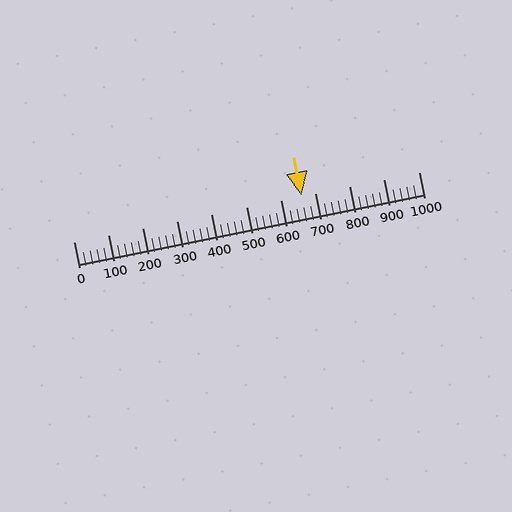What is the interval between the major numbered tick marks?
The major tick marks are spaced 100 units apart.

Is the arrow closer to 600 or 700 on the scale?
The arrow is closer to 700.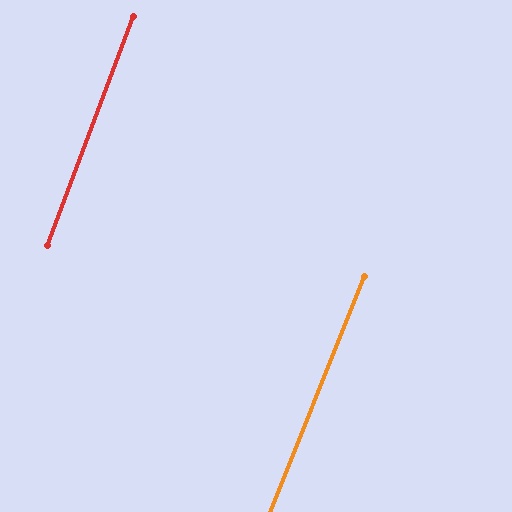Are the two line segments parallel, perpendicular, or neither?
Parallel — their directions differ by only 1.1°.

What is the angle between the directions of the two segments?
Approximately 1 degree.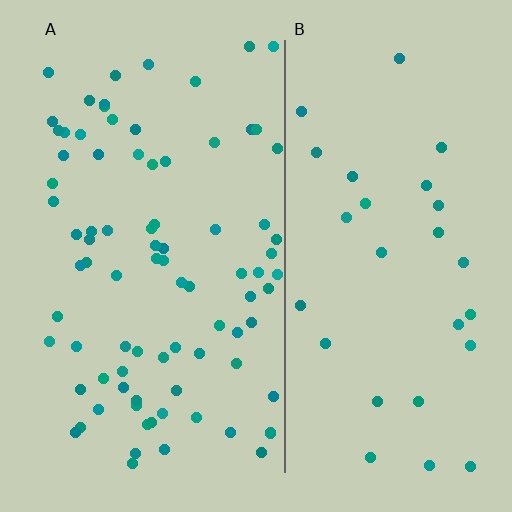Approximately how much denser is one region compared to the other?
Approximately 2.9× — region A over region B.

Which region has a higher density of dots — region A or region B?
A (the left).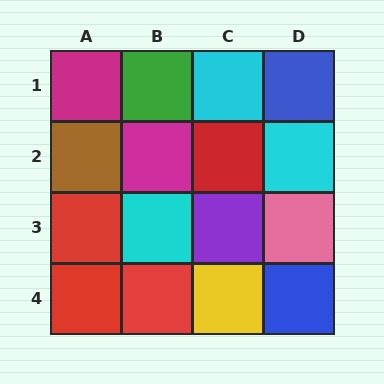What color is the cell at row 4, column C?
Yellow.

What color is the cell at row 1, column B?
Green.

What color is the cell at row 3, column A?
Red.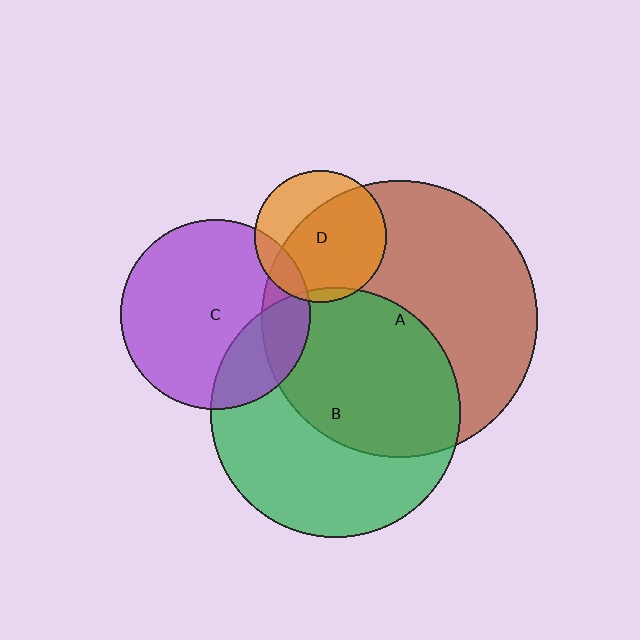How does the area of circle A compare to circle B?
Approximately 1.2 times.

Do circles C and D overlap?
Yes.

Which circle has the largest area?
Circle A (brown).